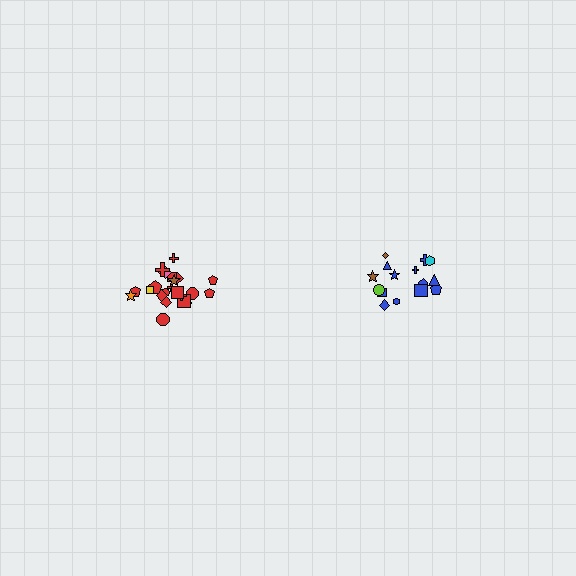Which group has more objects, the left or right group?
The left group.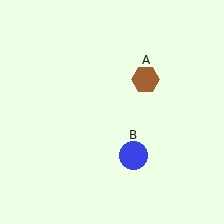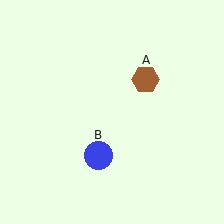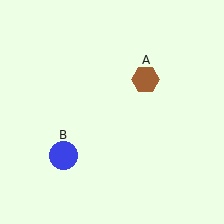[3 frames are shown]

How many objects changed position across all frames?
1 object changed position: blue circle (object B).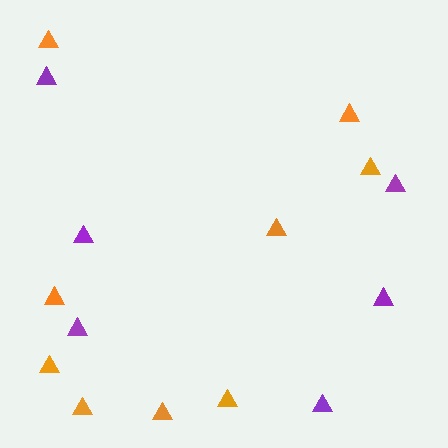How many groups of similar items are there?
There are 2 groups: one group of orange triangles (9) and one group of purple triangles (6).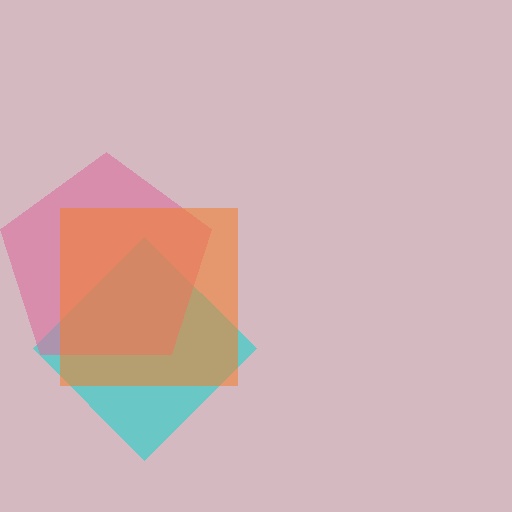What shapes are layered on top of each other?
The layered shapes are: a cyan diamond, a pink pentagon, an orange square.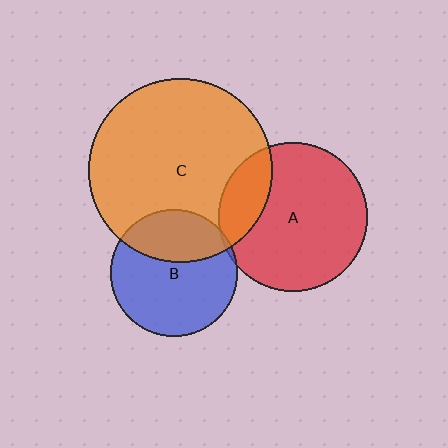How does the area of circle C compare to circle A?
Approximately 1.5 times.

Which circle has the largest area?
Circle C (orange).